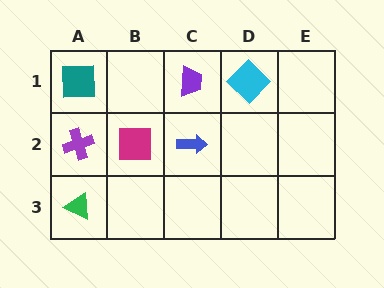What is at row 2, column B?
A magenta square.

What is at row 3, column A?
A green triangle.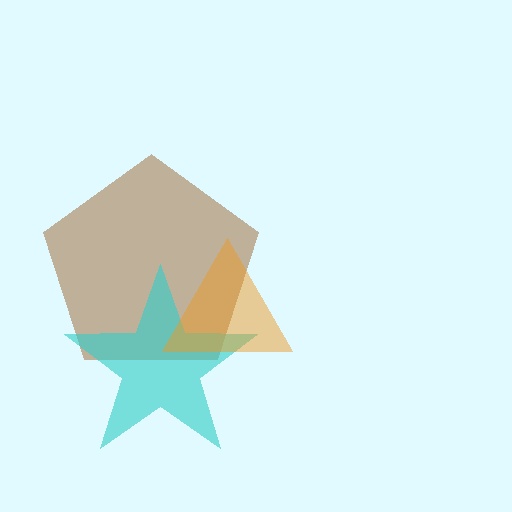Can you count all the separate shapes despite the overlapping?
Yes, there are 3 separate shapes.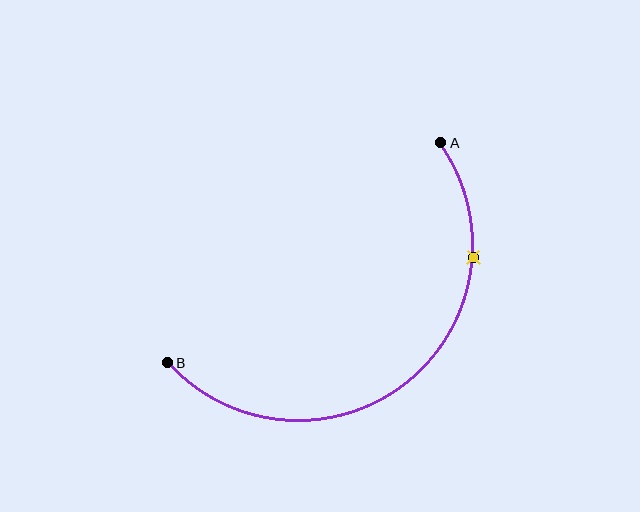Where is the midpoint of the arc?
The arc midpoint is the point on the curve farthest from the straight line joining A and B. It sits below and to the right of that line.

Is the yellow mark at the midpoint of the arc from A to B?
No. The yellow mark lies on the arc but is closer to endpoint A. The arc midpoint would be at the point on the curve equidistant along the arc from both A and B.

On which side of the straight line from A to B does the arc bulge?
The arc bulges below and to the right of the straight line connecting A and B.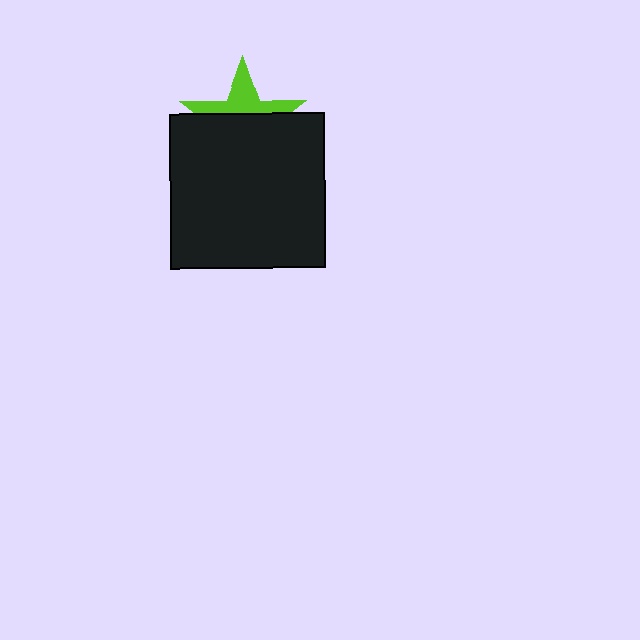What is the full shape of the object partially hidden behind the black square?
The partially hidden object is a lime star.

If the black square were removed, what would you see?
You would see the complete lime star.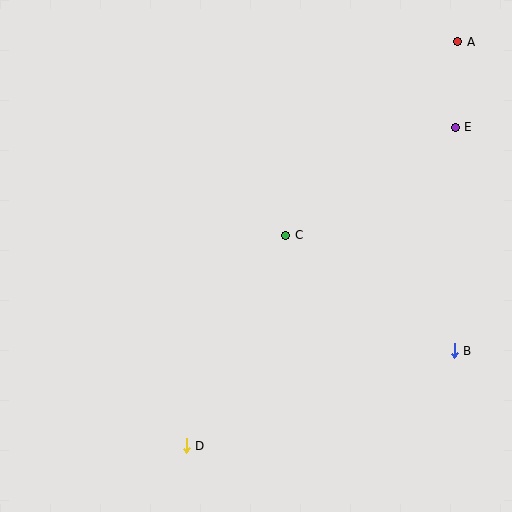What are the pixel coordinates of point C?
Point C is at (286, 235).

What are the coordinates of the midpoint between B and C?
The midpoint between B and C is at (370, 293).